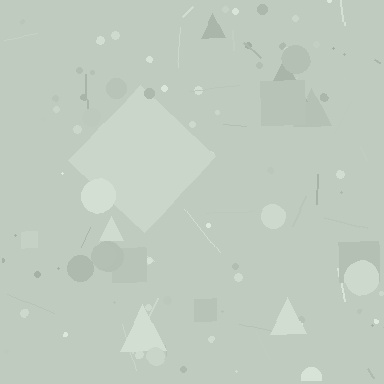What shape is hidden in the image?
A diamond is hidden in the image.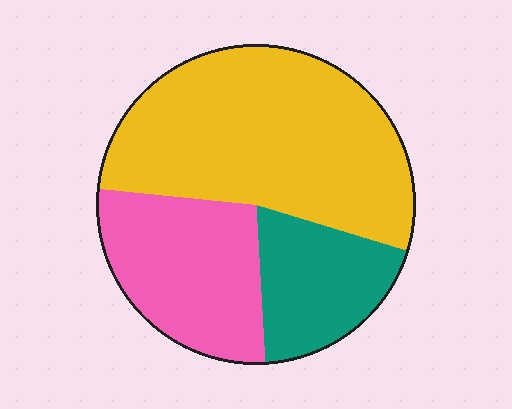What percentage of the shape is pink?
Pink takes up about one quarter (1/4) of the shape.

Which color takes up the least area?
Teal, at roughly 20%.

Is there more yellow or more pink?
Yellow.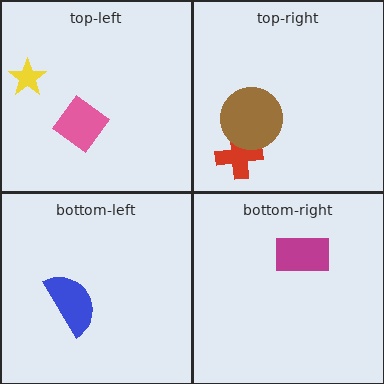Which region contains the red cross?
The top-right region.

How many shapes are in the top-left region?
2.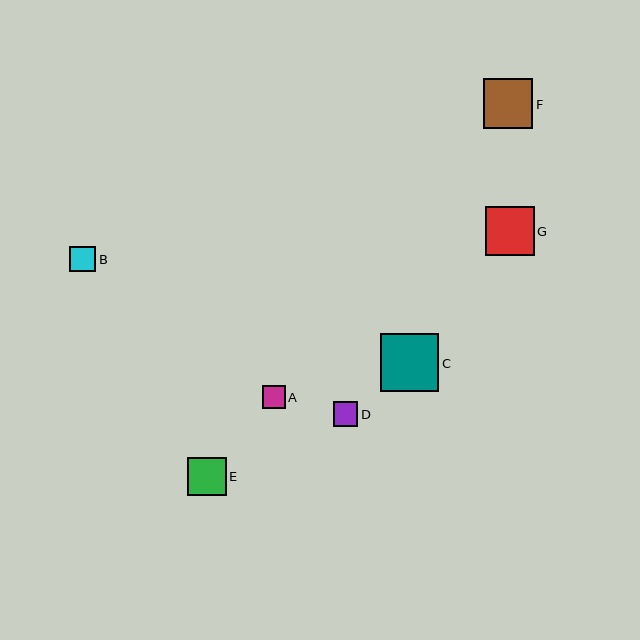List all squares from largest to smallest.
From largest to smallest: C, F, G, E, B, D, A.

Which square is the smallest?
Square A is the smallest with a size of approximately 22 pixels.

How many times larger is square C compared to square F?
Square C is approximately 1.2 times the size of square F.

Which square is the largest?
Square C is the largest with a size of approximately 58 pixels.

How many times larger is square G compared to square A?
Square G is approximately 2.2 times the size of square A.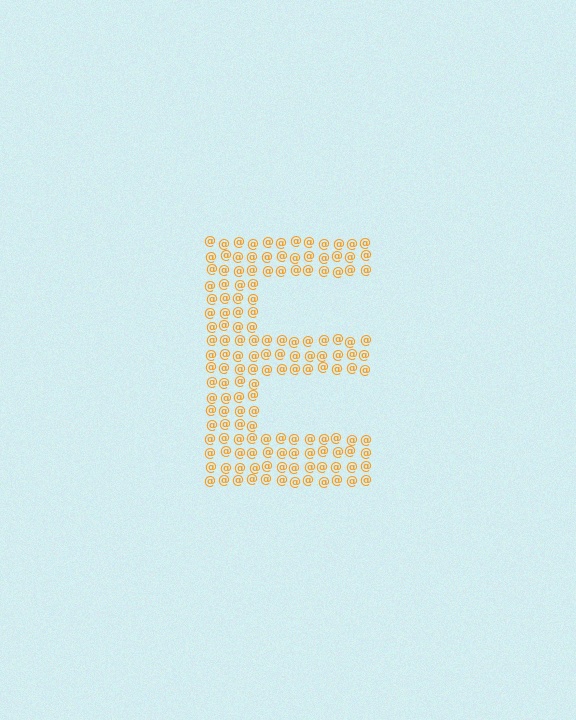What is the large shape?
The large shape is the letter E.